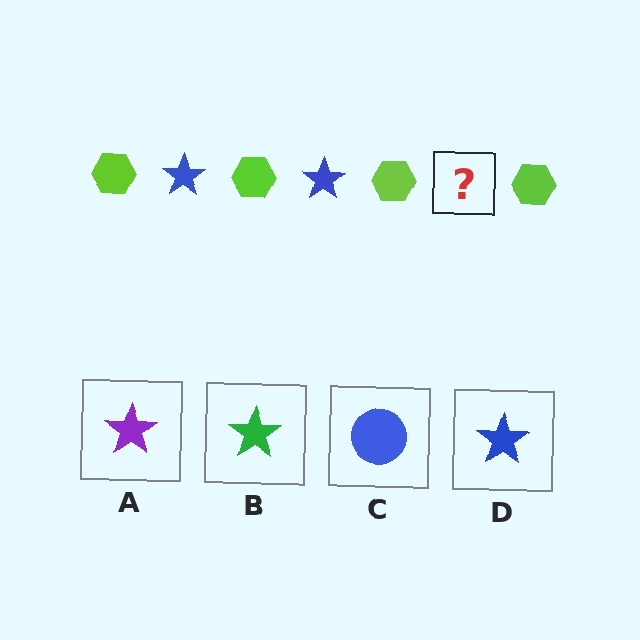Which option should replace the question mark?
Option D.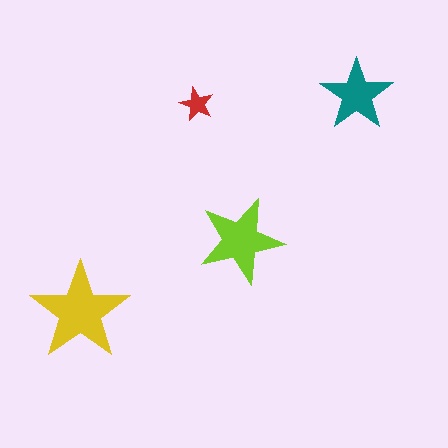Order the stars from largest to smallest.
the yellow one, the lime one, the teal one, the red one.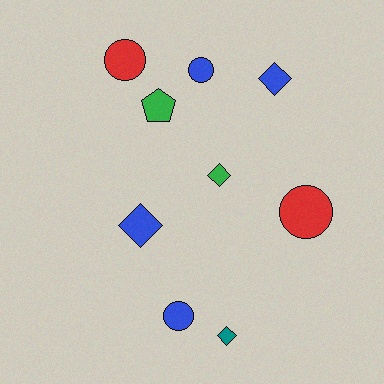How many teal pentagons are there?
There are no teal pentagons.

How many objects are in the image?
There are 9 objects.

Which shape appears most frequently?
Circle, with 4 objects.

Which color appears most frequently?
Blue, with 4 objects.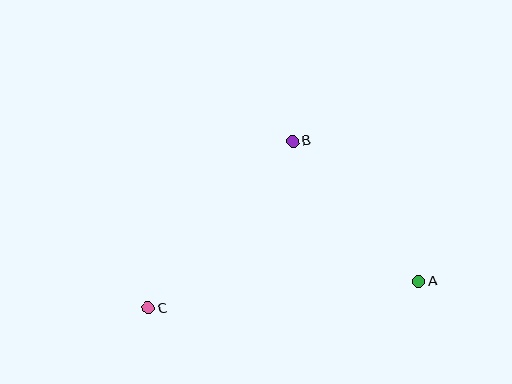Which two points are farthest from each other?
Points A and C are farthest from each other.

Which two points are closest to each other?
Points A and B are closest to each other.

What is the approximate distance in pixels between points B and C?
The distance between B and C is approximately 220 pixels.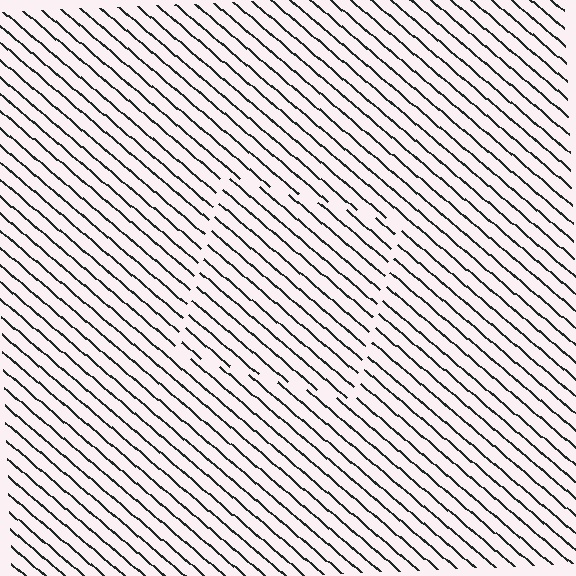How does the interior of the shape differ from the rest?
The interior of the shape contains the same grating, shifted by half a period — the contour is defined by the phase discontinuity where line-ends from the inner and outer gratings abut.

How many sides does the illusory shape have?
4 sides — the line-ends trace a square.